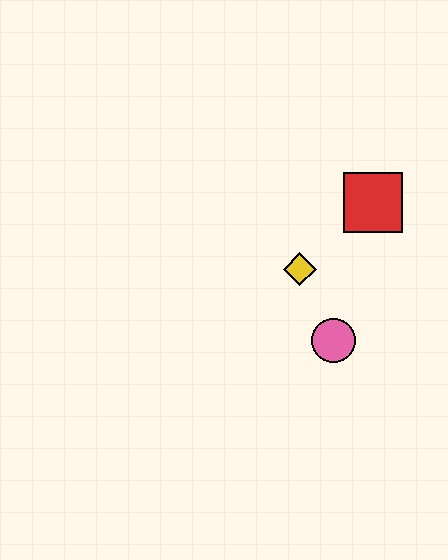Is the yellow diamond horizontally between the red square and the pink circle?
No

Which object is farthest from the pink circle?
The red square is farthest from the pink circle.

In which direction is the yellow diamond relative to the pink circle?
The yellow diamond is above the pink circle.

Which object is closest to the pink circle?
The yellow diamond is closest to the pink circle.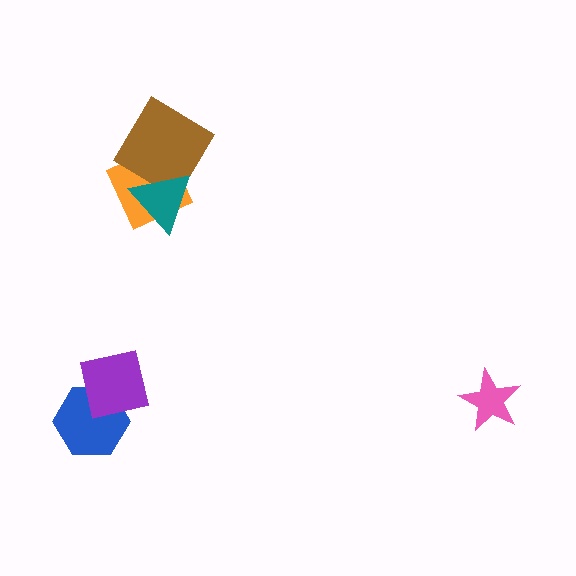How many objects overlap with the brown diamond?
2 objects overlap with the brown diamond.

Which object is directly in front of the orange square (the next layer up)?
The brown diamond is directly in front of the orange square.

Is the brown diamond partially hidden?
Yes, it is partially covered by another shape.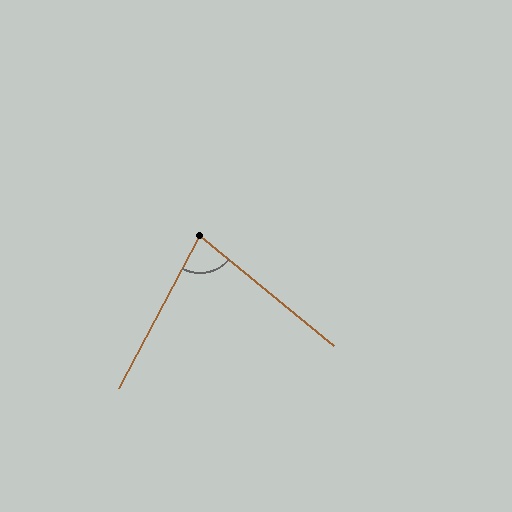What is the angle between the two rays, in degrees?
Approximately 78 degrees.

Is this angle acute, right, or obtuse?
It is acute.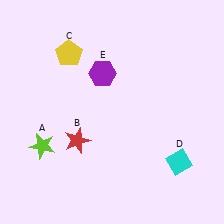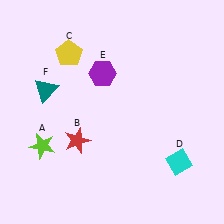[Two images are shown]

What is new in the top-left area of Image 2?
A teal triangle (F) was added in the top-left area of Image 2.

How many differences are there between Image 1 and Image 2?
There is 1 difference between the two images.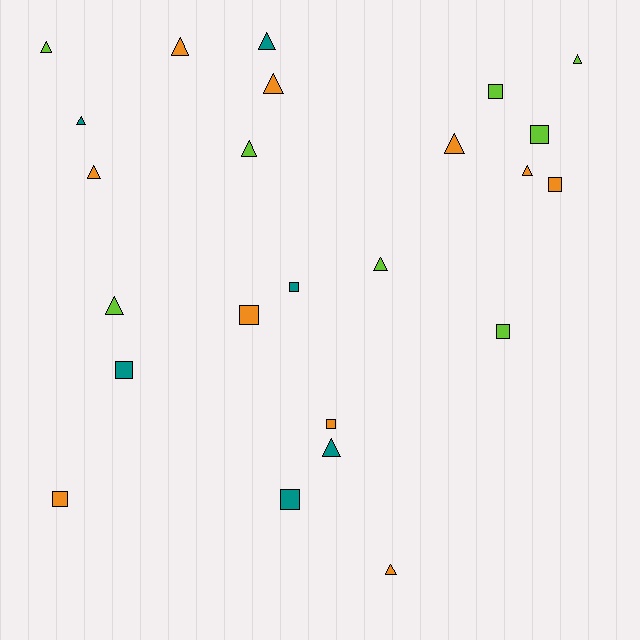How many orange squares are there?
There are 4 orange squares.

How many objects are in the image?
There are 24 objects.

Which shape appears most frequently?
Triangle, with 14 objects.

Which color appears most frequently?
Orange, with 10 objects.